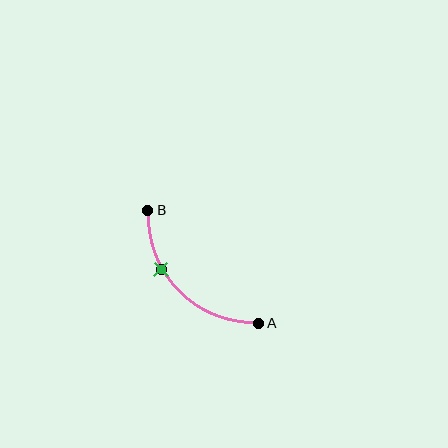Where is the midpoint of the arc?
The arc midpoint is the point on the curve farthest from the straight line joining A and B. It sits below and to the left of that line.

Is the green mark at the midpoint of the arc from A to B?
No. The green mark lies on the arc but is closer to endpoint B. The arc midpoint would be at the point on the curve equidistant along the arc from both A and B.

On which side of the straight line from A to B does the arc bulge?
The arc bulges below and to the left of the straight line connecting A and B.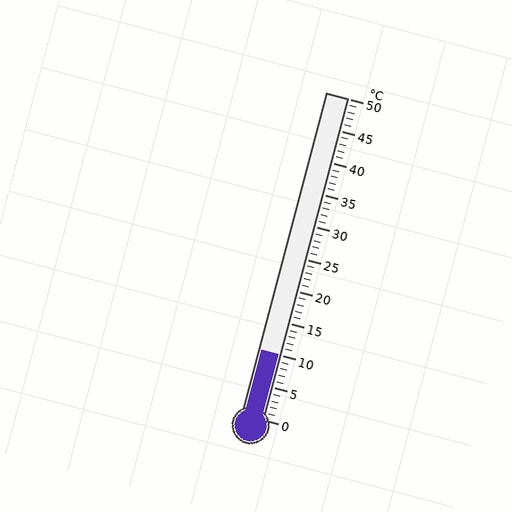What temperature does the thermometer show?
The thermometer shows approximately 10°C.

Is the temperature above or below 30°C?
The temperature is below 30°C.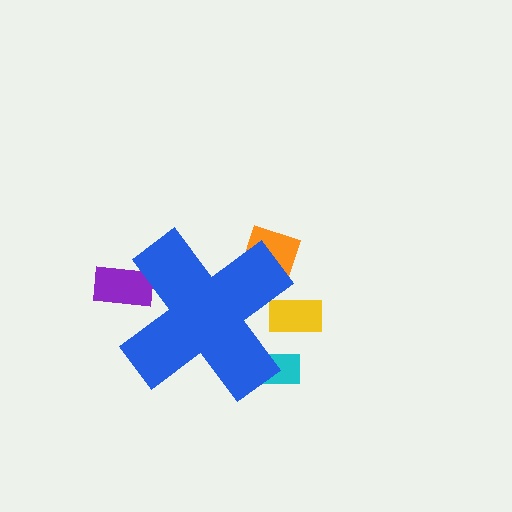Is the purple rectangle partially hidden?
Yes, the purple rectangle is partially hidden behind the blue cross.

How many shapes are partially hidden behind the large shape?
4 shapes are partially hidden.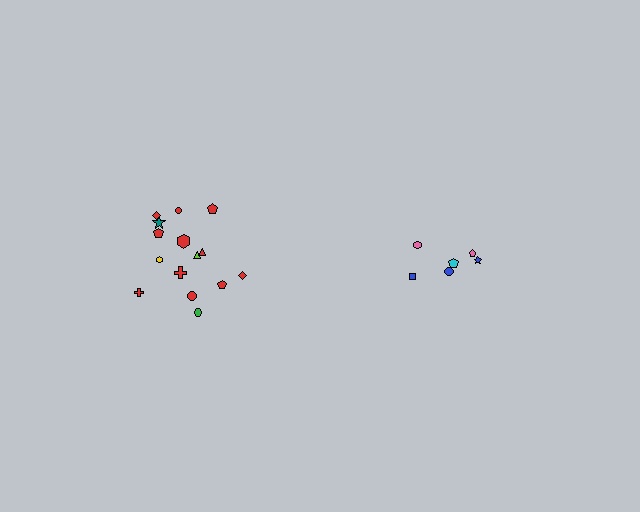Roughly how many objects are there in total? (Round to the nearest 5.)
Roughly 20 objects in total.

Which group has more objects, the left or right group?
The left group.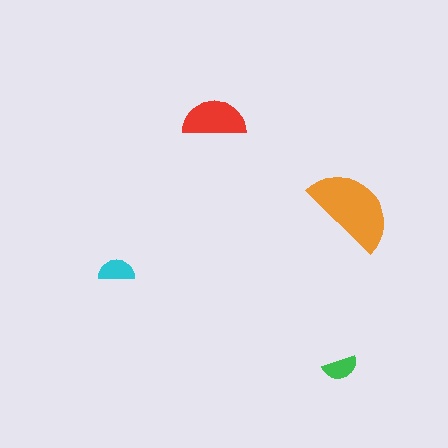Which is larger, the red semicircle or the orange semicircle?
The orange one.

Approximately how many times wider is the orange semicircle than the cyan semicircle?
About 2.5 times wider.